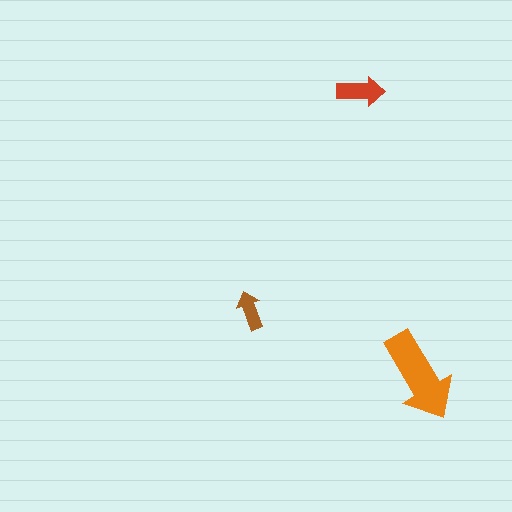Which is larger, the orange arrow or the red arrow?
The orange one.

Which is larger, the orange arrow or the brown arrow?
The orange one.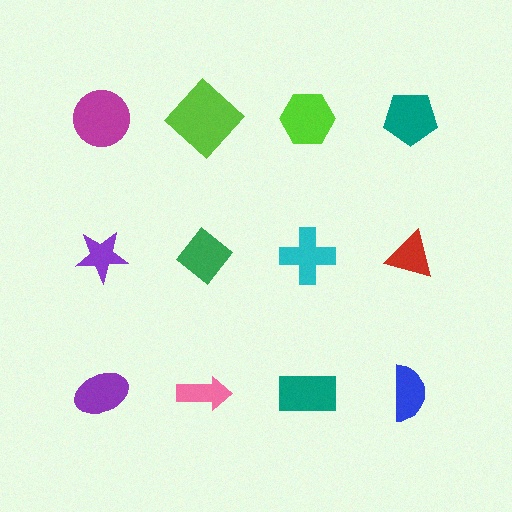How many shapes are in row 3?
4 shapes.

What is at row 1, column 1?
A magenta circle.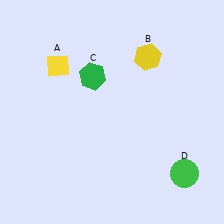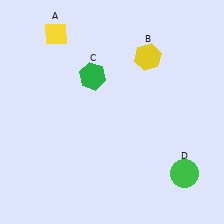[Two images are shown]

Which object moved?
The yellow diamond (A) moved up.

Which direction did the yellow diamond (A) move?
The yellow diamond (A) moved up.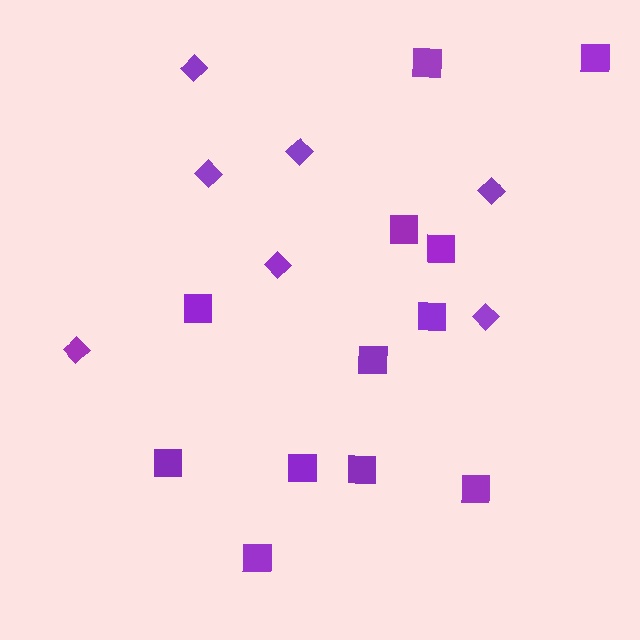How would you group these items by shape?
There are 2 groups: one group of diamonds (7) and one group of squares (12).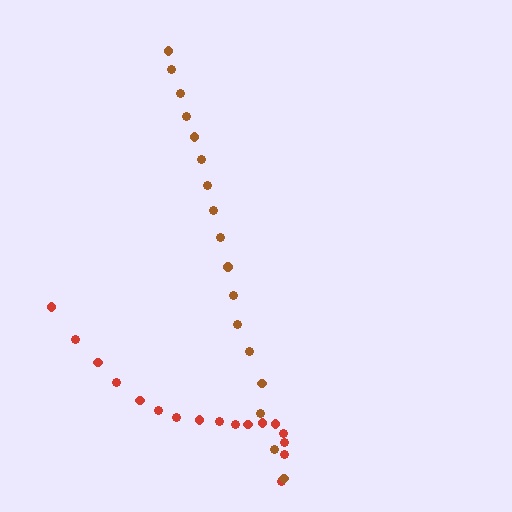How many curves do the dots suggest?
There are 2 distinct paths.